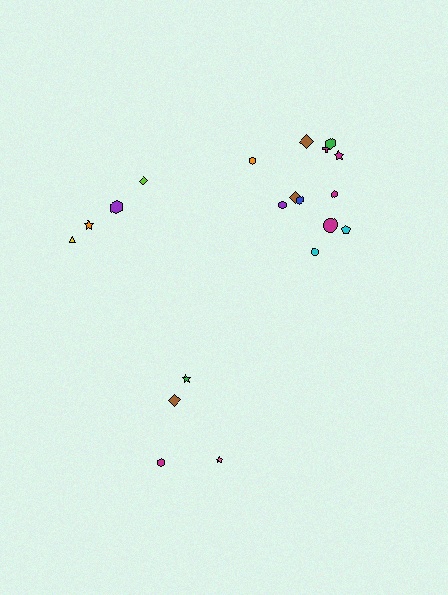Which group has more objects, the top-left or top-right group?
The top-right group.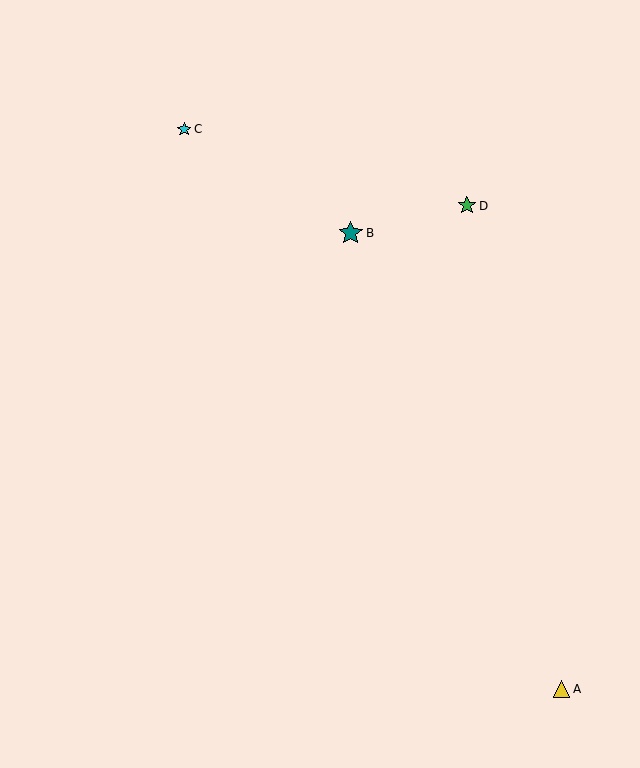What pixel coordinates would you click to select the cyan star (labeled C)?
Click at (184, 129) to select the cyan star C.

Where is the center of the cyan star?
The center of the cyan star is at (184, 129).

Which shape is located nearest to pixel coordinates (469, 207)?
The green star (labeled D) at (467, 206) is nearest to that location.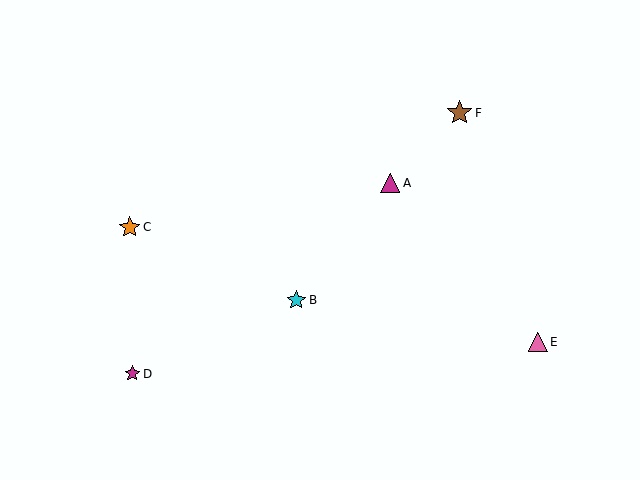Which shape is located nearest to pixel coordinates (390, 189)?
The magenta triangle (labeled A) at (390, 183) is nearest to that location.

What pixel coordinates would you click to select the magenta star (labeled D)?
Click at (132, 374) to select the magenta star D.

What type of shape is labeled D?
Shape D is a magenta star.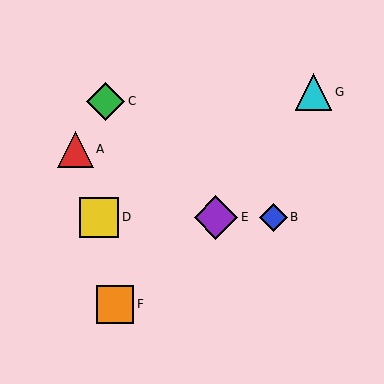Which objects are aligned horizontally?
Objects B, D, E are aligned horizontally.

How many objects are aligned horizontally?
3 objects (B, D, E) are aligned horizontally.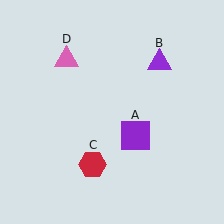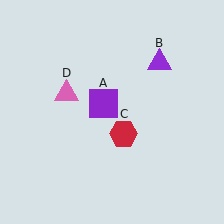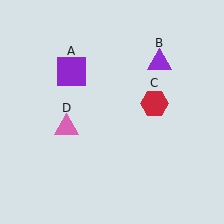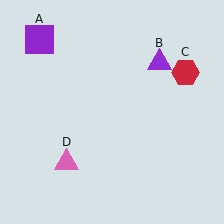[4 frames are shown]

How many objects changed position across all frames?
3 objects changed position: purple square (object A), red hexagon (object C), pink triangle (object D).